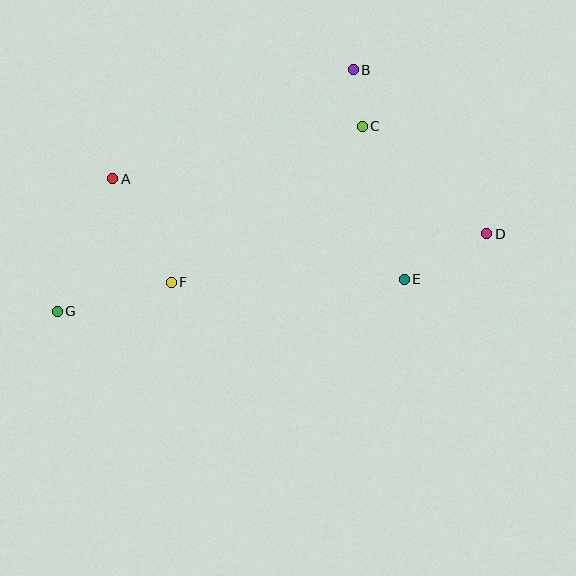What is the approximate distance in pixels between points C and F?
The distance between C and F is approximately 246 pixels.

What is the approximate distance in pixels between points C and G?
The distance between C and G is approximately 356 pixels.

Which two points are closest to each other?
Points B and C are closest to each other.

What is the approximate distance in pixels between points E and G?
The distance between E and G is approximately 348 pixels.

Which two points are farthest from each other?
Points D and G are farthest from each other.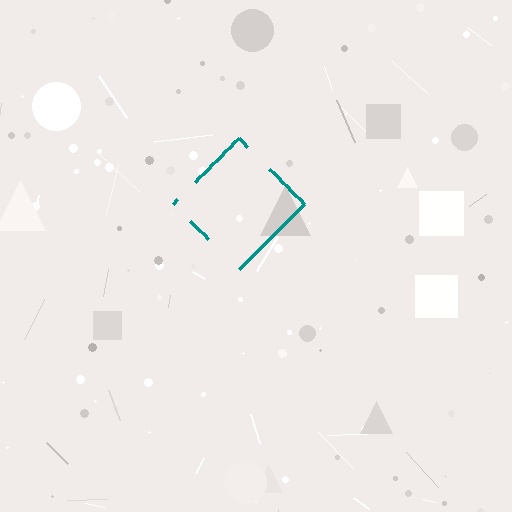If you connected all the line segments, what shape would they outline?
They would outline a diamond.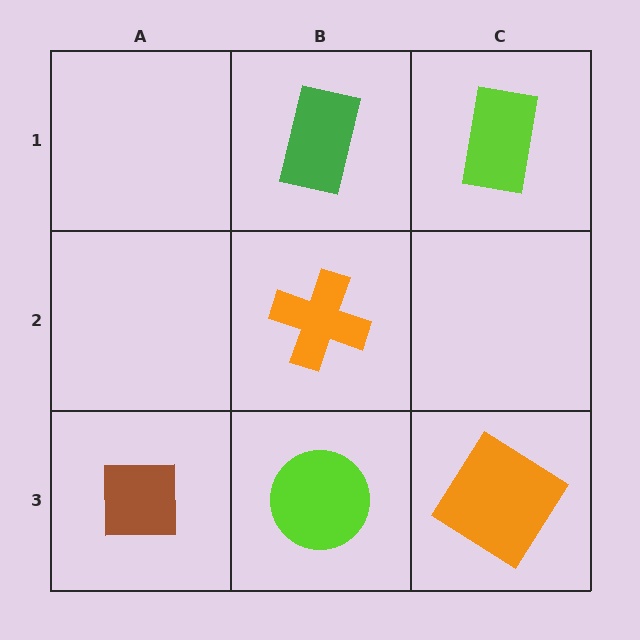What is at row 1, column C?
A lime rectangle.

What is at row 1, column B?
A green rectangle.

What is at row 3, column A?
A brown square.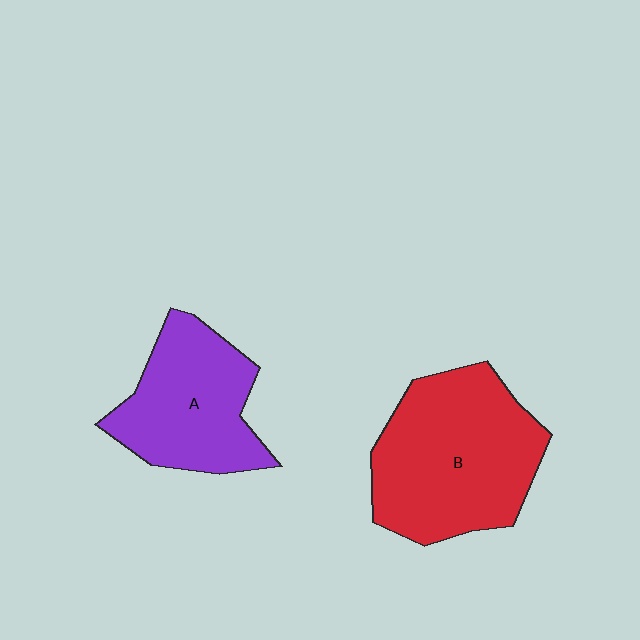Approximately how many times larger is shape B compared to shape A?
Approximately 1.4 times.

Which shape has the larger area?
Shape B (red).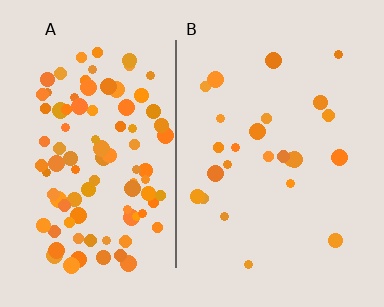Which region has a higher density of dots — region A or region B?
A (the left).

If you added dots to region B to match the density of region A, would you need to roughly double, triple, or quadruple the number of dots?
Approximately quadruple.